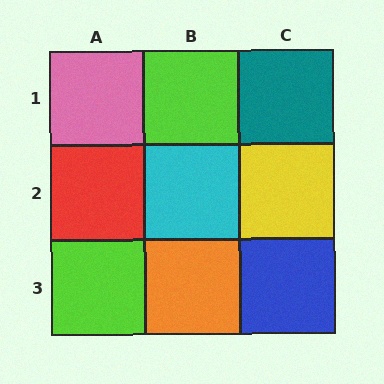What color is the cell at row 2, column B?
Cyan.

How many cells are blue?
1 cell is blue.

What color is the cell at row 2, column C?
Yellow.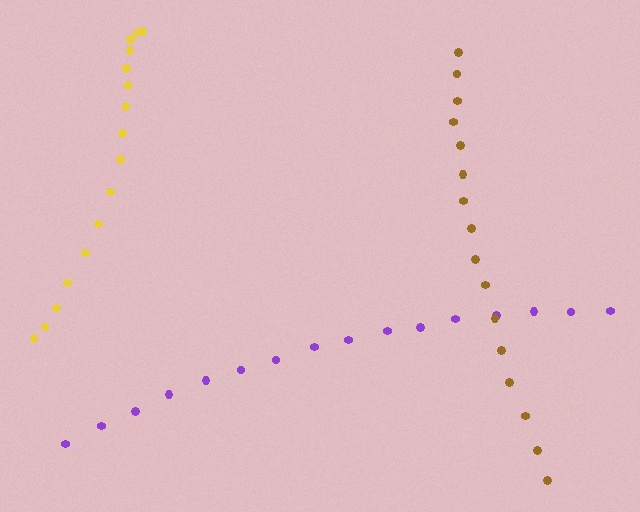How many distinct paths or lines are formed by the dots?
There are 3 distinct paths.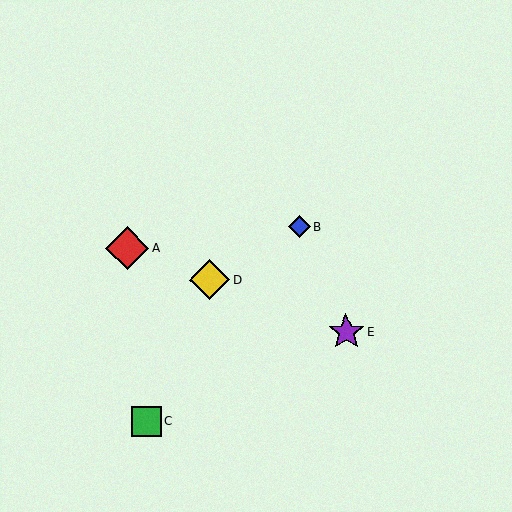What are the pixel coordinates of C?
Object C is at (146, 421).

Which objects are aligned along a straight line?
Objects A, D, E are aligned along a straight line.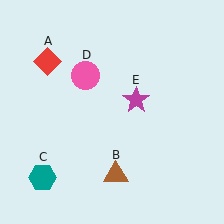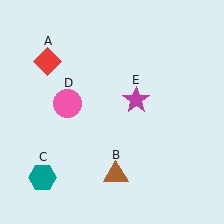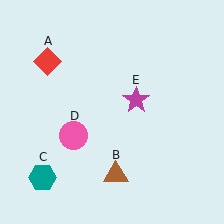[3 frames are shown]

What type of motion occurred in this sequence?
The pink circle (object D) rotated counterclockwise around the center of the scene.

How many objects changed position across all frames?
1 object changed position: pink circle (object D).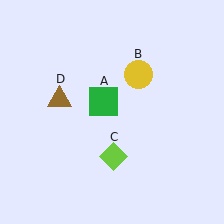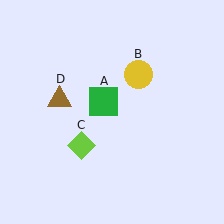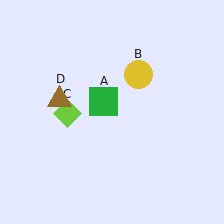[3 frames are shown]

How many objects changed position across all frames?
1 object changed position: lime diamond (object C).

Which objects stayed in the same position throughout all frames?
Green square (object A) and yellow circle (object B) and brown triangle (object D) remained stationary.